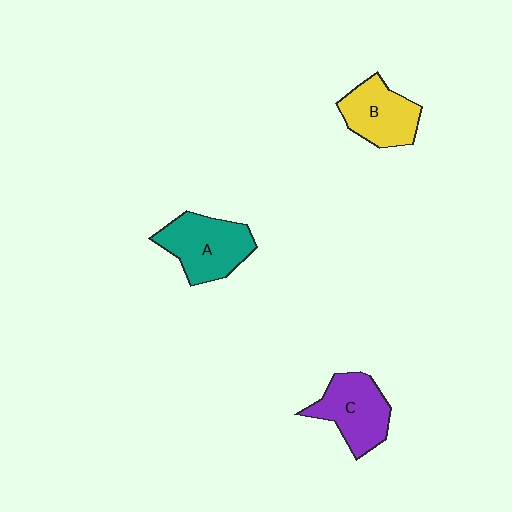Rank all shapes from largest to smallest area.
From largest to smallest: A (teal), C (purple), B (yellow).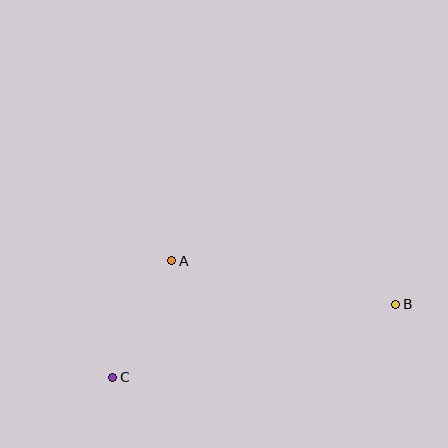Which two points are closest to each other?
Points A and C are closest to each other.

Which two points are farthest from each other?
Points B and C are farthest from each other.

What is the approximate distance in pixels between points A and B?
The distance between A and B is approximately 228 pixels.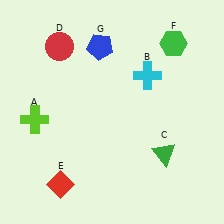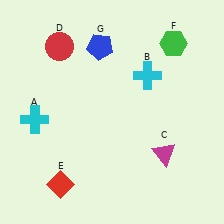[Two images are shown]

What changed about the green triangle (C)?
In Image 1, C is green. In Image 2, it changed to magenta.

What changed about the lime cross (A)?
In Image 1, A is lime. In Image 2, it changed to cyan.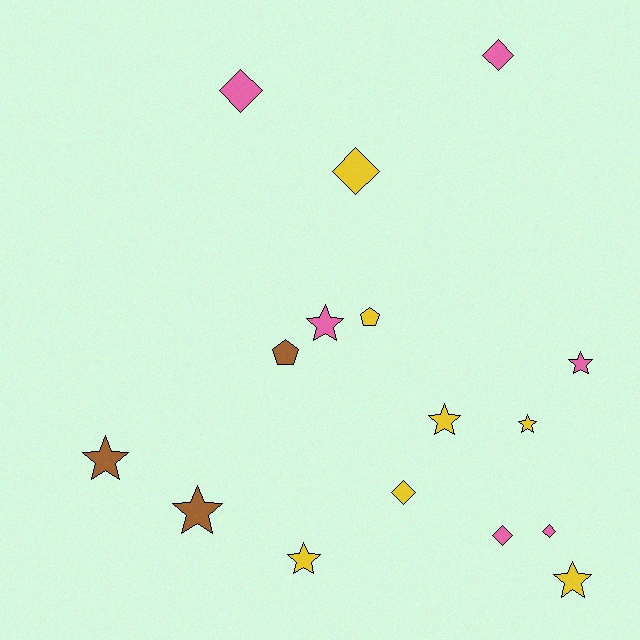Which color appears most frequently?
Yellow, with 7 objects.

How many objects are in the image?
There are 16 objects.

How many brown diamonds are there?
There are no brown diamonds.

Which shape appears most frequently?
Star, with 8 objects.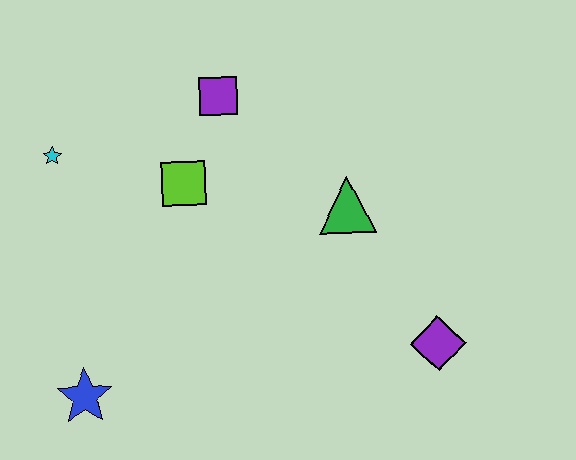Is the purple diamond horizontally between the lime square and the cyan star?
No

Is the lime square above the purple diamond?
Yes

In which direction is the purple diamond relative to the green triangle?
The purple diamond is below the green triangle.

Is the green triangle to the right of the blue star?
Yes